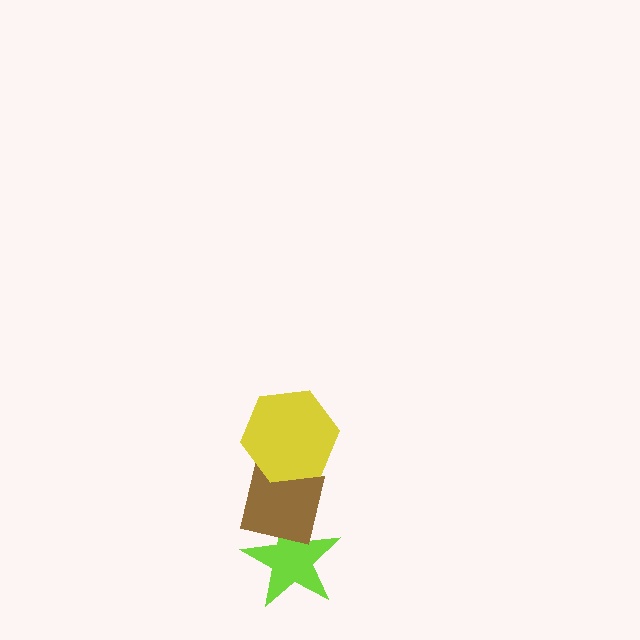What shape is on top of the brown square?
The yellow hexagon is on top of the brown square.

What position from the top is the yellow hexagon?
The yellow hexagon is 1st from the top.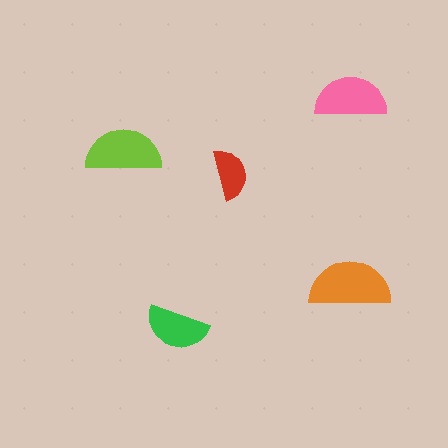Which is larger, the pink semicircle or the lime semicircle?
The lime one.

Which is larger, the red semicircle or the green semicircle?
The green one.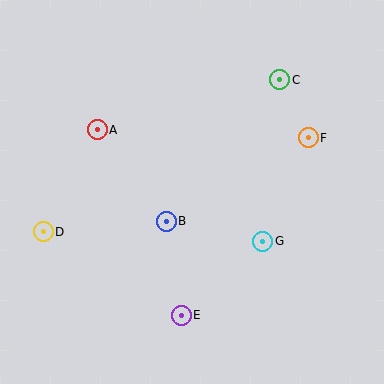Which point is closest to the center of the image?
Point B at (166, 221) is closest to the center.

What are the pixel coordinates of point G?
Point G is at (263, 241).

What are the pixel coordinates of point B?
Point B is at (166, 221).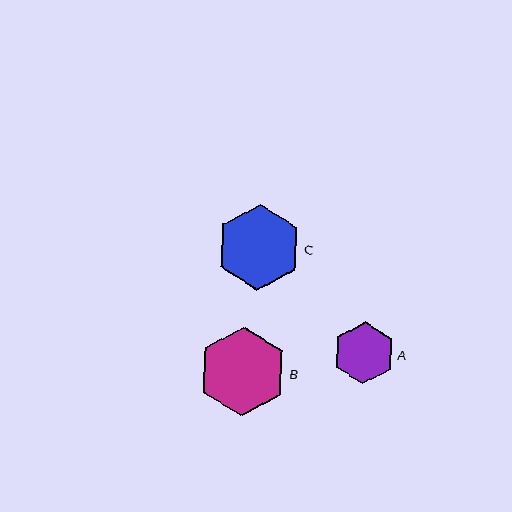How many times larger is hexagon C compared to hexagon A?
Hexagon C is approximately 1.4 times the size of hexagon A.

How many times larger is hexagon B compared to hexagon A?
Hexagon B is approximately 1.4 times the size of hexagon A.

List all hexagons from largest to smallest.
From largest to smallest: B, C, A.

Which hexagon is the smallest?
Hexagon A is the smallest with a size of approximately 62 pixels.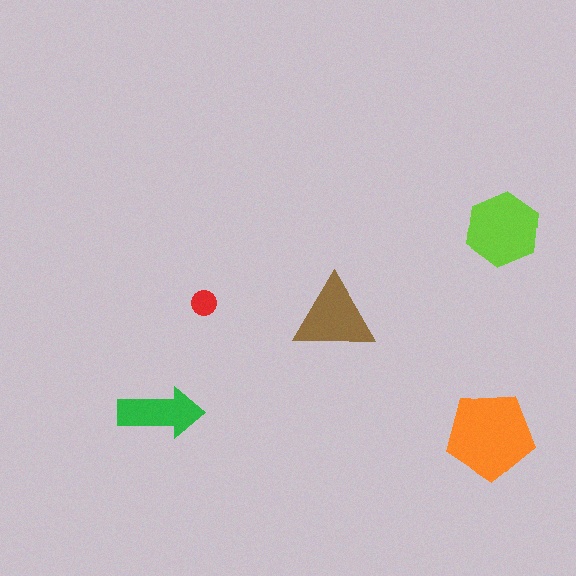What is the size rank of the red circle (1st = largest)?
5th.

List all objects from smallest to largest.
The red circle, the green arrow, the brown triangle, the lime hexagon, the orange pentagon.